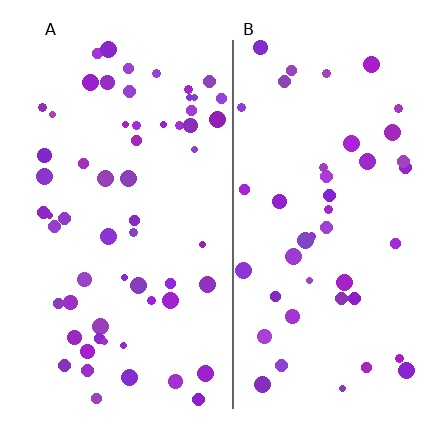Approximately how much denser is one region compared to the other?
Approximately 1.4× — region A over region B.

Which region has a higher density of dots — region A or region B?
A (the left).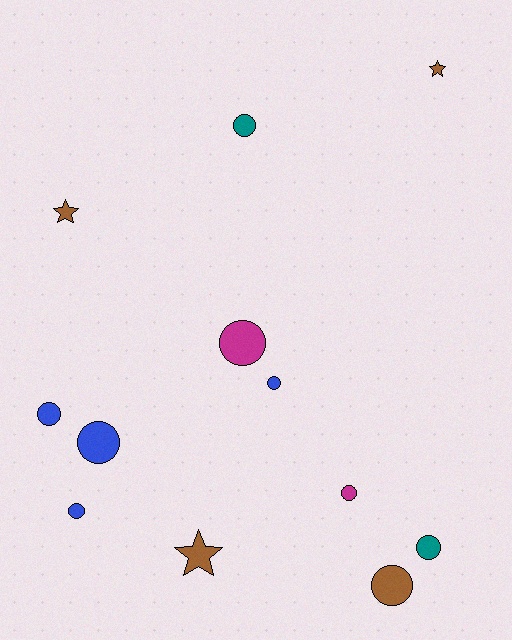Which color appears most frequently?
Blue, with 4 objects.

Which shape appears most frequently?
Circle, with 9 objects.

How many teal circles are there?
There are 2 teal circles.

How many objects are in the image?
There are 12 objects.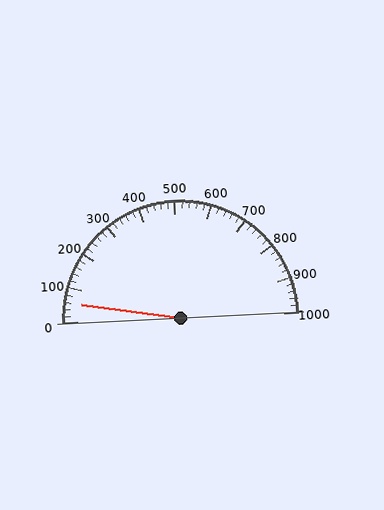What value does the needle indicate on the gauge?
The needle indicates approximately 60.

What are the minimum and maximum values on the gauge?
The gauge ranges from 0 to 1000.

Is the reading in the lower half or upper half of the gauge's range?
The reading is in the lower half of the range (0 to 1000).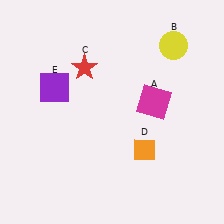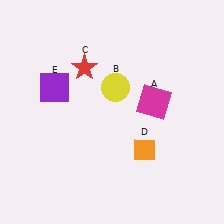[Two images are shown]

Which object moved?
The yellow circle (B) moved left.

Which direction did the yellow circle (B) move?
The yellow circle (B) moved left.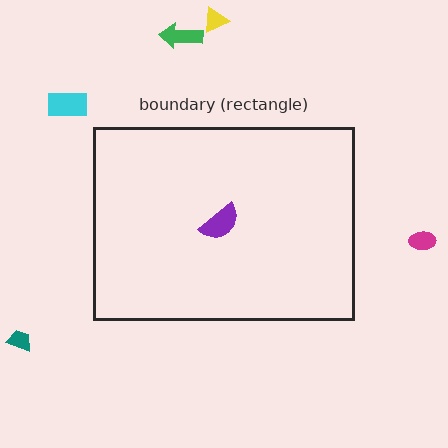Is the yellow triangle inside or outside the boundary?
Outside.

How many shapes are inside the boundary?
1 inside, 5 outside.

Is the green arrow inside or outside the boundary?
Outside.